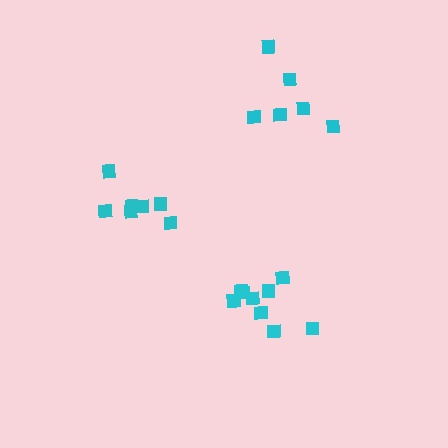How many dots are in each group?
Group 1: 7 dots, Group 2: 6 dots, Group 3: 10 dots (23 total).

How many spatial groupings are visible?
There are 3 spatial groupings.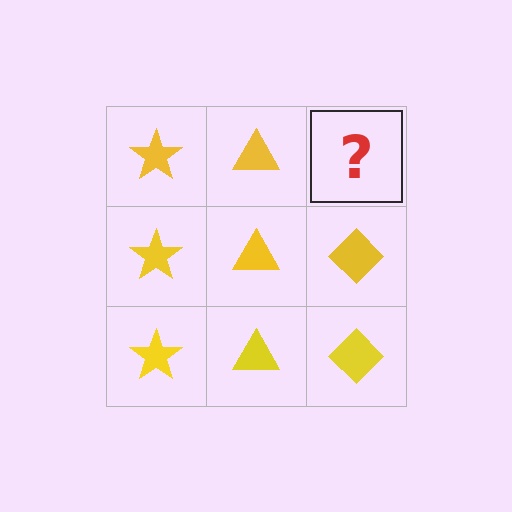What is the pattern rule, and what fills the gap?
The rule is that each column has a consistent shape. The gap should be filled with a yellow diamond.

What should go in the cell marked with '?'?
The missing cell should contain a yellow diamond.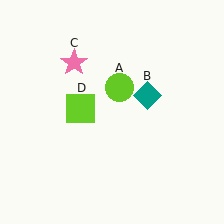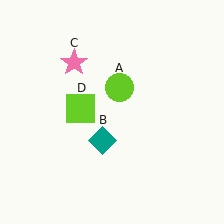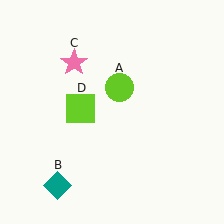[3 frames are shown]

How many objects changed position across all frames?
1 object changed position: teal diamond (object B).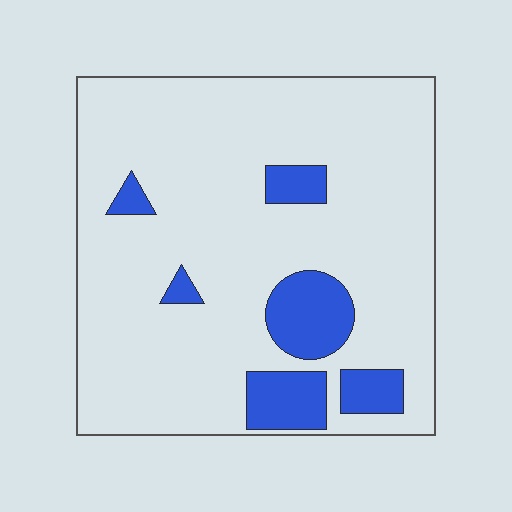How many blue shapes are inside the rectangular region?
6.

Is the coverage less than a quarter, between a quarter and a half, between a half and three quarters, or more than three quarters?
Less than a quarter.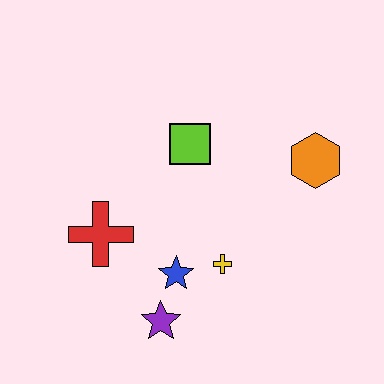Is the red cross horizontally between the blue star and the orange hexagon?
No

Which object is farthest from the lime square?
The purple star is farthest from the lime square.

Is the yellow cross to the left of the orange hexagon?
Yes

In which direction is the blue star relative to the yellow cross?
The blue star is to the left of the yellow cross.